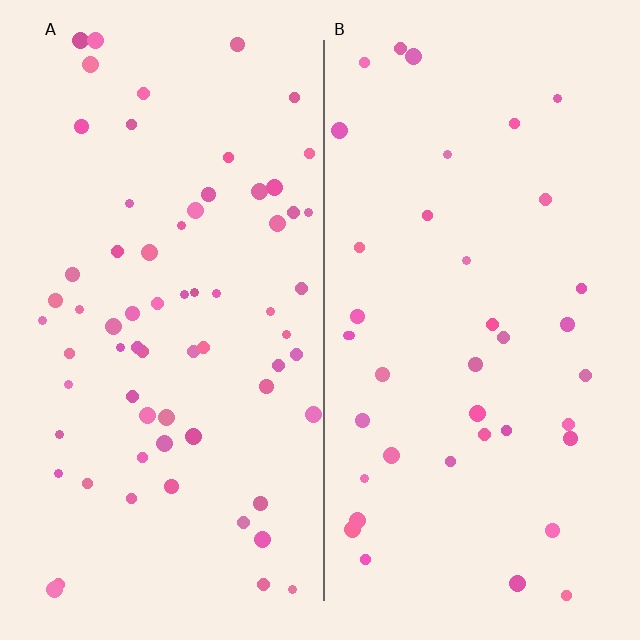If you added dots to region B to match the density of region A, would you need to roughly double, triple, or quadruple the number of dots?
Approximately double.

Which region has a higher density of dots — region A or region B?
A (the left).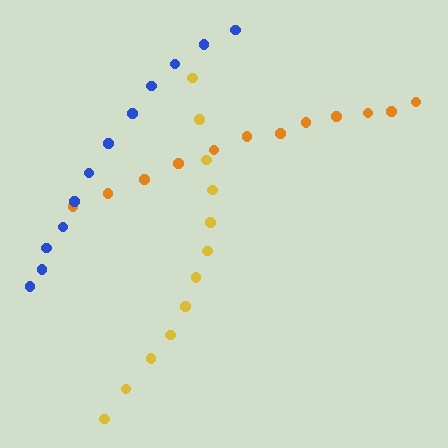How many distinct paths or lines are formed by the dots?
There are 3 distinct paths.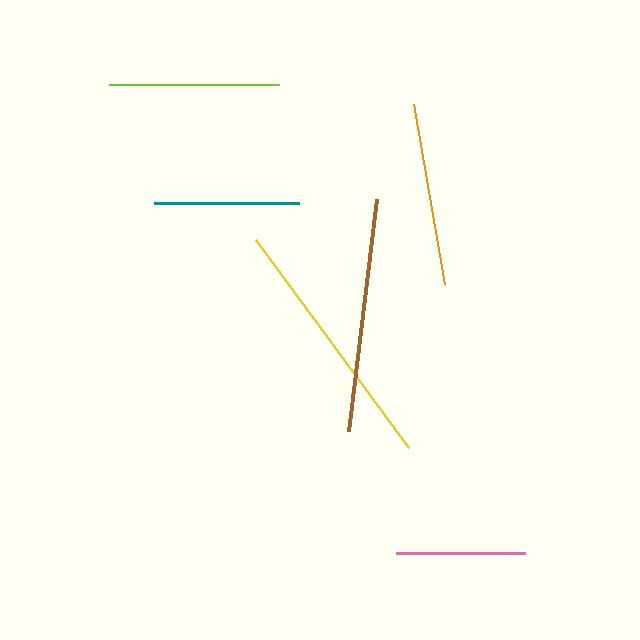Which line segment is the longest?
The yellow line is the longest at approximately 259 pixels.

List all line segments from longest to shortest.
From longest to shortest: yellow, brown, orange, lime, teal, pink.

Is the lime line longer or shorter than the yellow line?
The yellow line is longer than the lime line.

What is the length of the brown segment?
The brown segment is approximately 234 pixels long.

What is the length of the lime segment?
The lime segment is approximately 170 pixels long.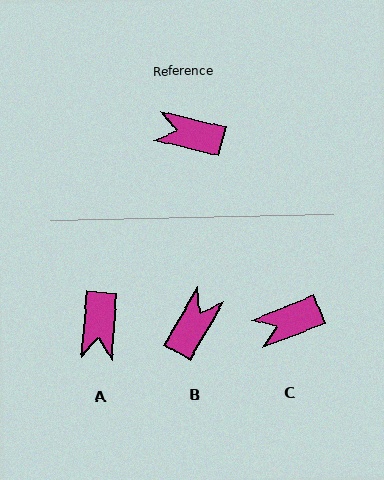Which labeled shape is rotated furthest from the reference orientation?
B, about 106 degrees away.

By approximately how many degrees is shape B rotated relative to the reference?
Approximately 106 degrees clockwise.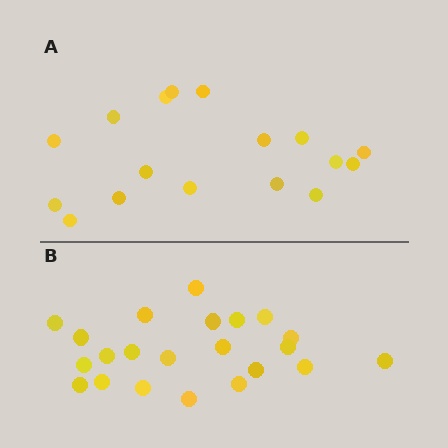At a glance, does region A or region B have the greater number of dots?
Region B (the bottom region) has more dots.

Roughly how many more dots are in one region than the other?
Region B has about 5 more dots than region A.